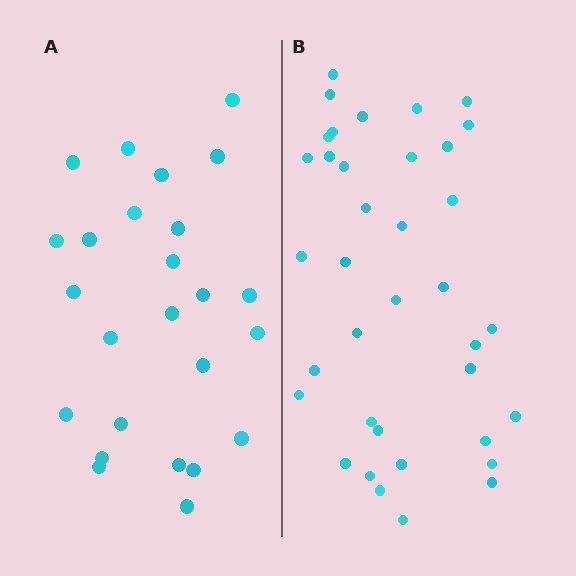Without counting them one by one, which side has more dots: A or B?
Region B (the right region) has more dots.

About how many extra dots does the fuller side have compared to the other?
Region B has roughly 12 or so more dots than region A.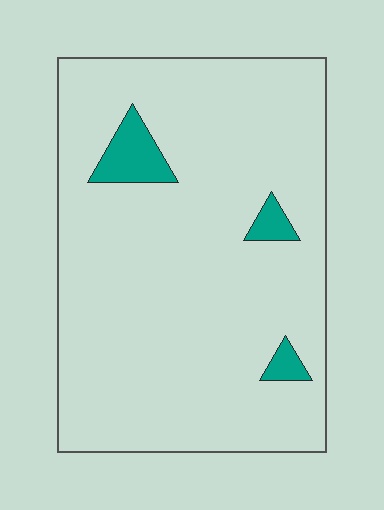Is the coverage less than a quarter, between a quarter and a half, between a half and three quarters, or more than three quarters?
Less than a quarter.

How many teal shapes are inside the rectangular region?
3.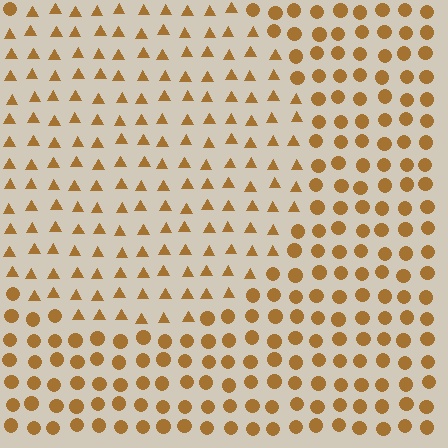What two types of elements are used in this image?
The image uses triangles inside the circle region and circles outside it.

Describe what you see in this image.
The image is filled with small brown elements arranged in a uniform grid. A circle-shaped region contains triangles, while the surrounding area contains circles. The boundary is defined purely by the change in element shape.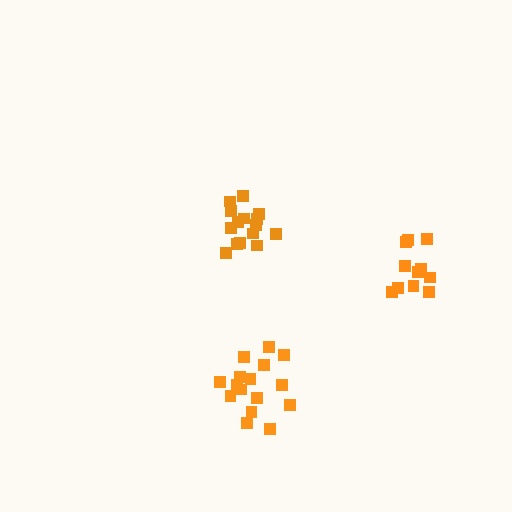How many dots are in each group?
Group 1: 16 dots, Group 2: 15 dots, Group 3: 11 dots (42 total).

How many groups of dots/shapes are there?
There are 3 groups.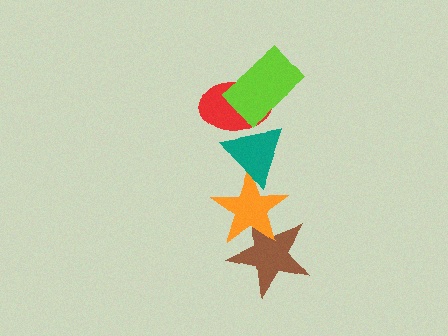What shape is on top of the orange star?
The teal triangle is on top of the orange star.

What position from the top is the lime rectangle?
The lime rectangle is 1st from the top.